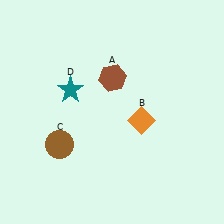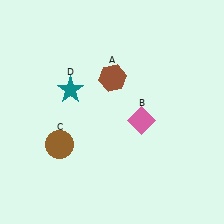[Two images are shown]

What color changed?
The diamond (B) changed from orange in Image 1 to pink in Image 2.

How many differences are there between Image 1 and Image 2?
There is 1 difference between the two images.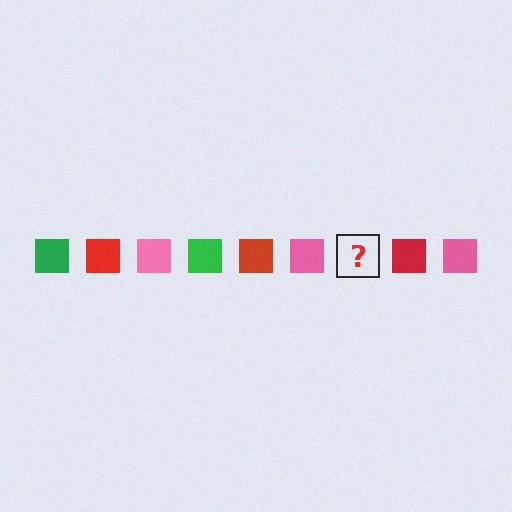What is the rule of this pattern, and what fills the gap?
The rule is that the pattern cycles through green, red, pink squares. The gap should be filled with a green square.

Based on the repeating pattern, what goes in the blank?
The blank should be a green square.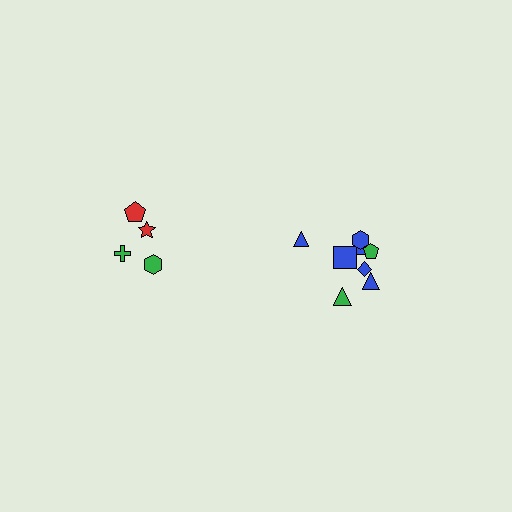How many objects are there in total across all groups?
There are 12 objects.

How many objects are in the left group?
There are 4 objects.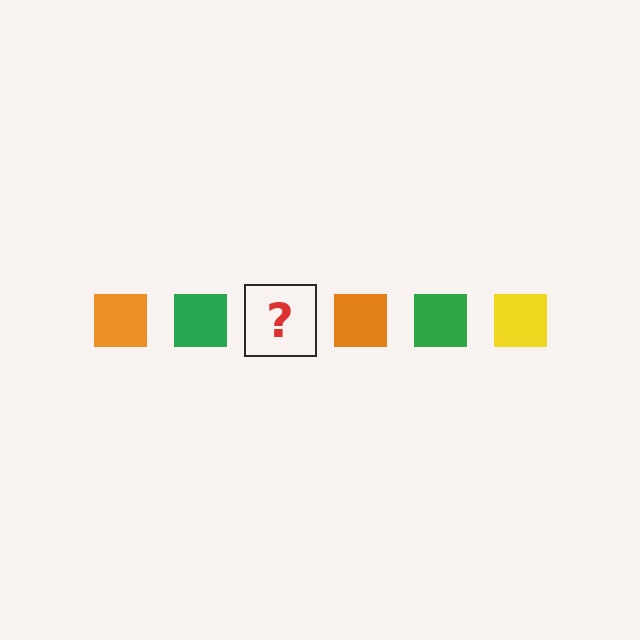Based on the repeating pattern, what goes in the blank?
The blank should be a yellow square.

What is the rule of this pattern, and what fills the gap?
The rule is that the pattern cycles through orange, green, yellow squares. The gap should be filled with a yellow square.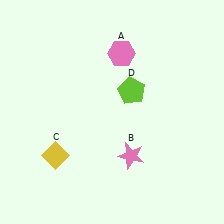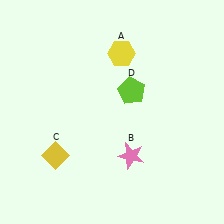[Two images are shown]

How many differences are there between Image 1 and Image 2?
There is 1 difference between the two images.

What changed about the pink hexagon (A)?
In Image 1, A is pink. In Image 2, it changed to yellow.